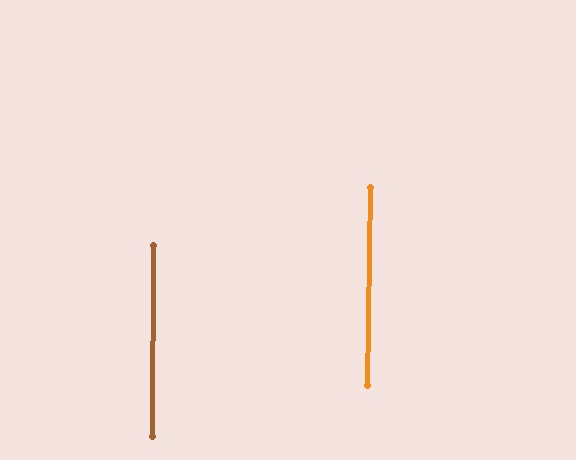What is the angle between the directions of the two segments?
Approximately 0 degrees.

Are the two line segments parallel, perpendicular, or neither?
Parallel — their directions differ by only 0.4°.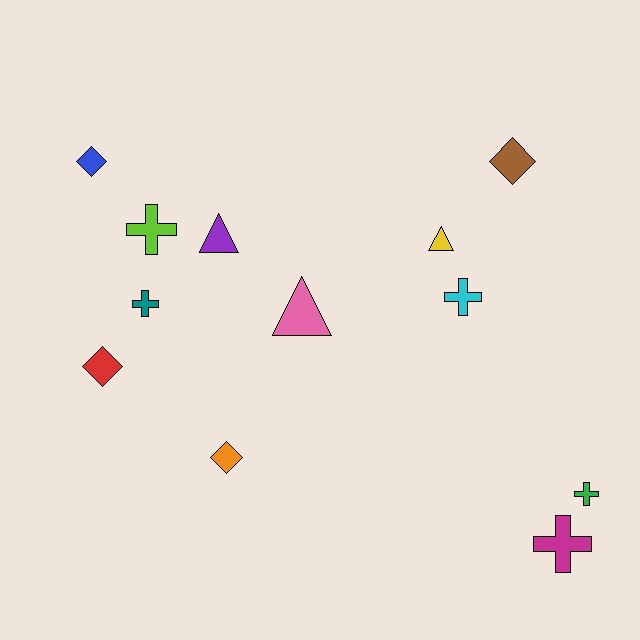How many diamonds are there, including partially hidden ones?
There are 4 diamonds.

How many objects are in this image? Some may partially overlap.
There are 12 objects.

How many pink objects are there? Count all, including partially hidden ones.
There is 1 pink object.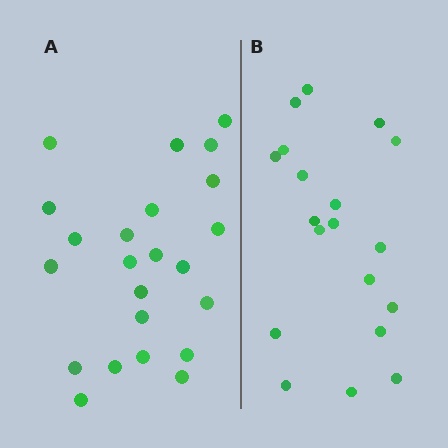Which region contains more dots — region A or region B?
Region A (the left region) has more dots.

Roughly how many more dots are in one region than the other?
Region A has about 4 more dots than region B.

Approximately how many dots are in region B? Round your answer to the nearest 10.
About 20 dots. (The exact count is 19, which rounds to 20.)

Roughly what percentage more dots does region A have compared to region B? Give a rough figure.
About 20% more.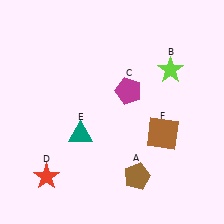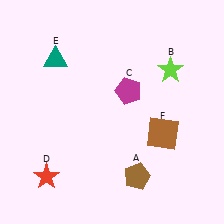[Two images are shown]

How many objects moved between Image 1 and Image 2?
1 object moved between the two images.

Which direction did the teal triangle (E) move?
The teal triangle (E) moved up.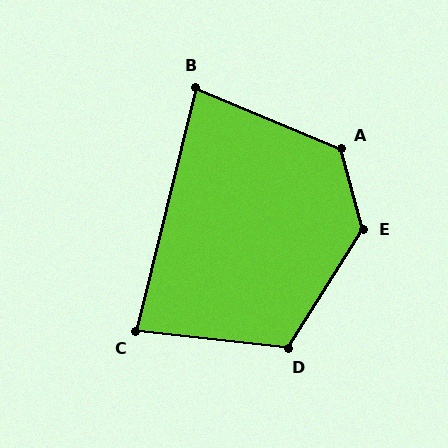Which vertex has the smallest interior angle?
B, at approximately 81 degrees.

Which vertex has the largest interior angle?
E, at approximately 132 degrees.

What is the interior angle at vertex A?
Approximately 128 degrees (obtuse).